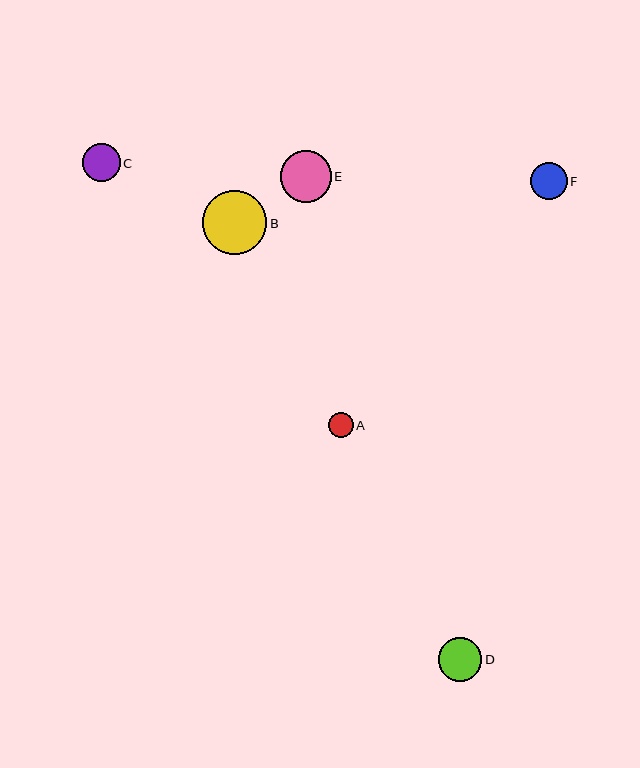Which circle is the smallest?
Circle A is the smallest with a size of approximately 25 pixels.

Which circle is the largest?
Circle B is the largest with a size of approximately 64 pixels.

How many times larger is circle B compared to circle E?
Circle B is approximately 1.2 times the size of circle E.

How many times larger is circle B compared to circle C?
Circle B is approximately 1.7 times the size of circle C.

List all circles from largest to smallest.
From largest to smallest: B, E, D, C, F, A.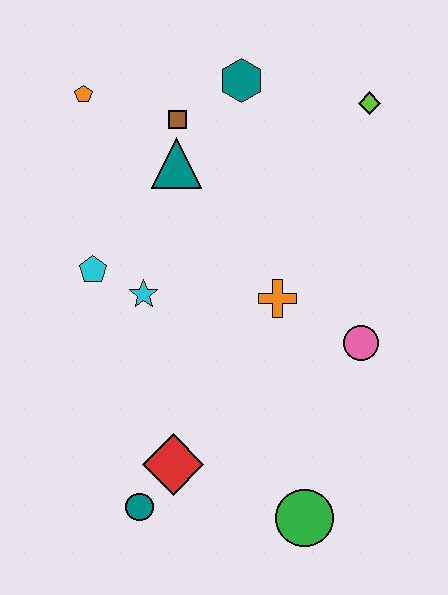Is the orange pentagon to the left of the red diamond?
Yes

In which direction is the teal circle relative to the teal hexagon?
The teal circle is below the teal hexagon.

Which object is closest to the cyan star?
The cyan pentagon is closest to the cyan star.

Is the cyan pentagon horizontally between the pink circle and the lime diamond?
No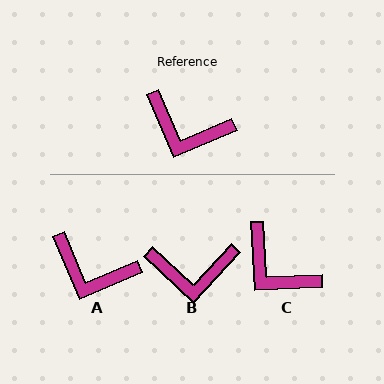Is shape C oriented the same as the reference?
No, it is off by about 20 degrees.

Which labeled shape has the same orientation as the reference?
A.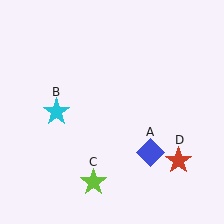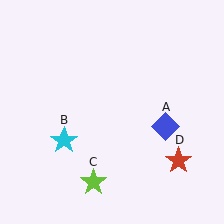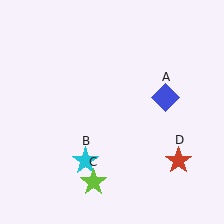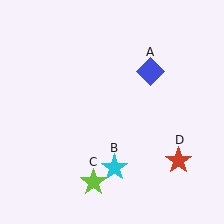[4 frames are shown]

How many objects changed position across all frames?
2 objects changed position: blue diamond (object A), cyan star (object B).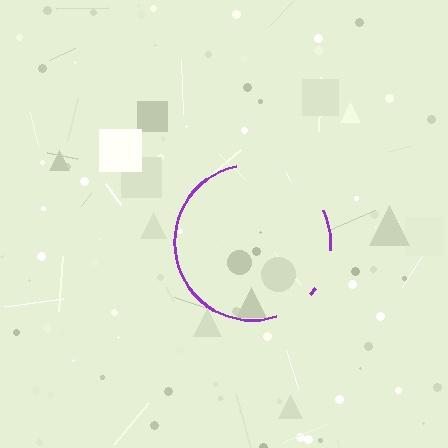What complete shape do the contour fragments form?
The contour fragments form a circle.